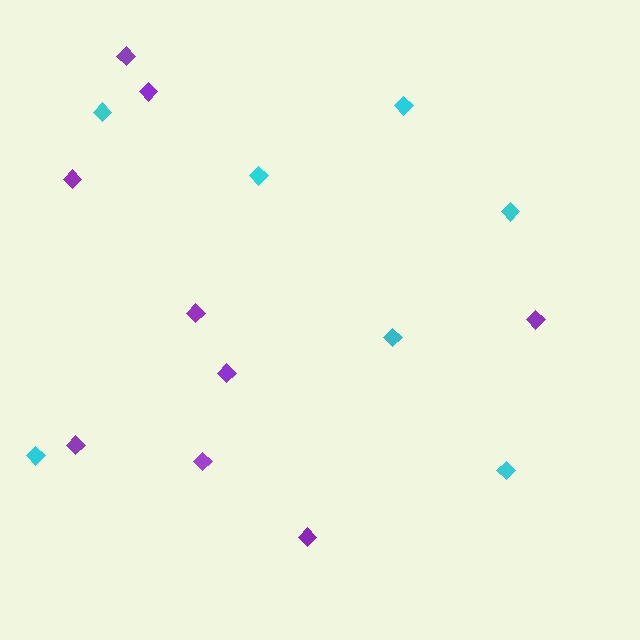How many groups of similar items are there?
There are 2 groups: one group of cyan diamonds (7) and one group of purple diamonds (9).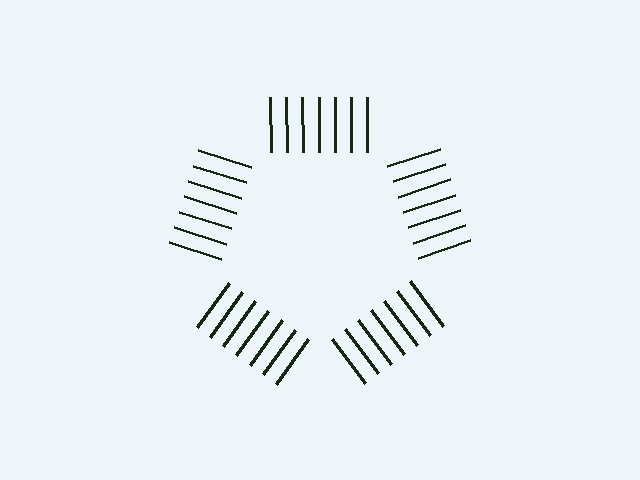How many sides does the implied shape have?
5 sides — the line-ends trace a pentagon.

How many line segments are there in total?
35 — 7 along each of the 5 edges.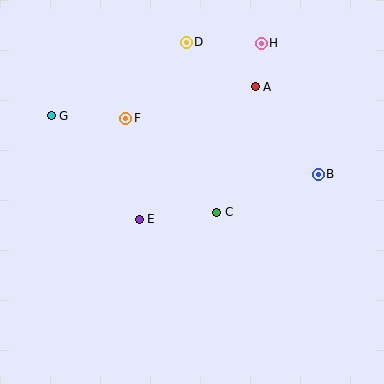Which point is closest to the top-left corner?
Point G is closest to the top-left corner.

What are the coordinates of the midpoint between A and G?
The midpoint between A and G is at (153, 101).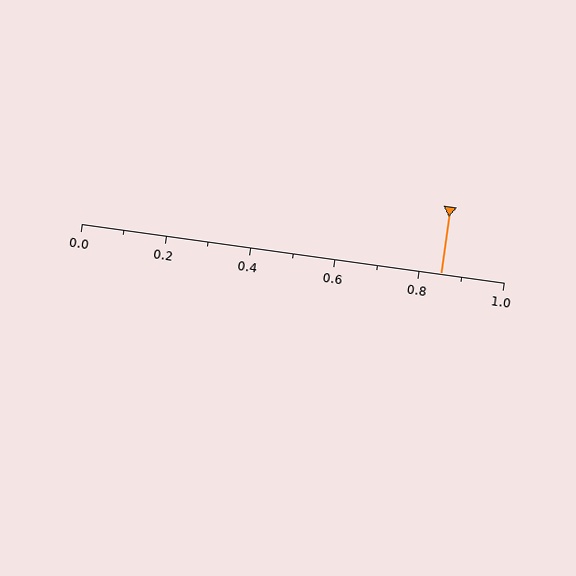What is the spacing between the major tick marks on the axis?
The major ticks are spaced 0.2 apart.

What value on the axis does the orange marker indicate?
The marker indicates approximately 0.85.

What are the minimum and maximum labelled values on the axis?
The axis runs from 0.0 to 1.0.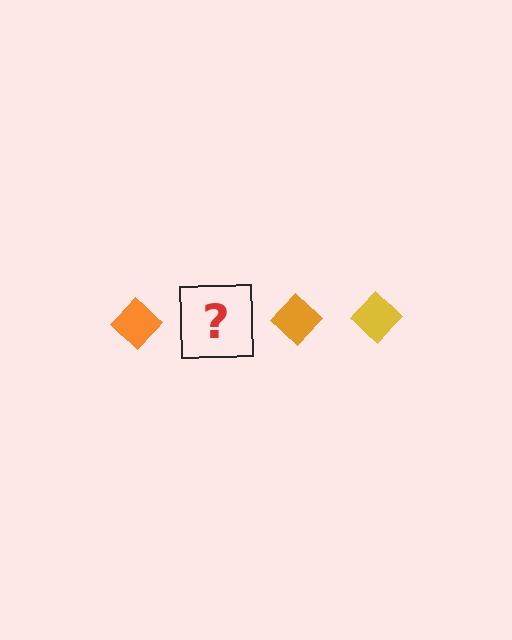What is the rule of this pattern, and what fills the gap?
The rule is that the pattern cycles through orange, yellow diamonds. The gap should be filled with a yellow diamond.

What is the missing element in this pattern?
The missing element is a yellow diamond.